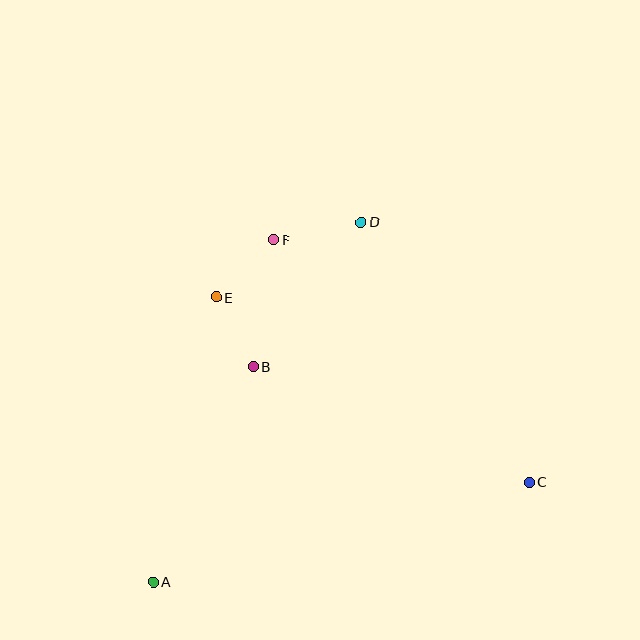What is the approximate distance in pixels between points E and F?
The distance between E and F is approximately 81 pixels.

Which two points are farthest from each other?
Points A and D are farthest from each other.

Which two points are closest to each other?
Points B and E are closest to each other.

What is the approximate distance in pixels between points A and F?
The distance between A and F is approximately 362 pixels.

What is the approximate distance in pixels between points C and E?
The distance between C and E is approximately 363 pixels.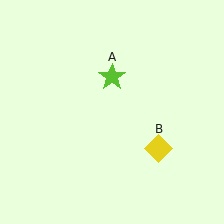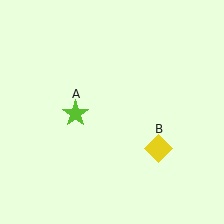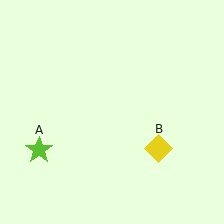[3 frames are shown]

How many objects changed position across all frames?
1 object changed position: lime star (object A).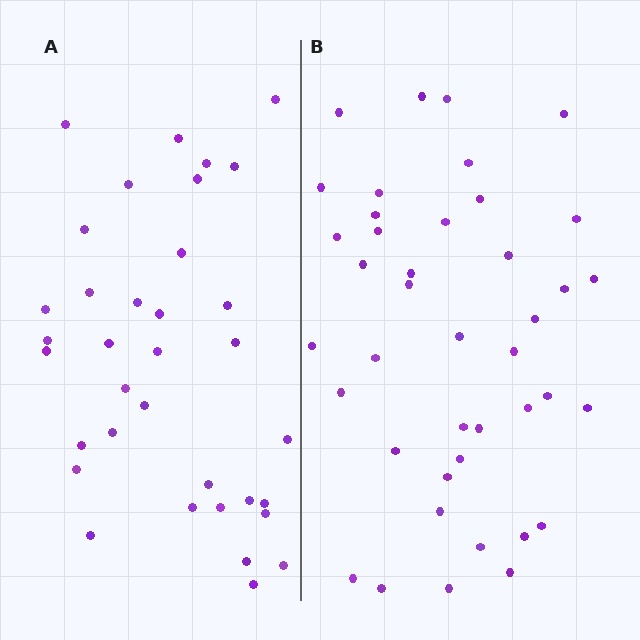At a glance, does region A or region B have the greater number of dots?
Region B (the right region) has more dots.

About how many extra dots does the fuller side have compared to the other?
Region B has about 6 more dots than region A.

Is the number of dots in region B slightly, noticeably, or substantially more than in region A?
Region B has only slightly more — the two regions are fairly close. The ratio is roughly 1.2 to 1.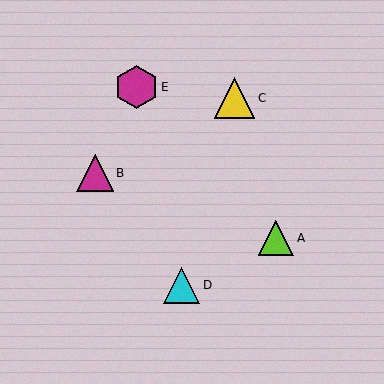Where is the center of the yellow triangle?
The center of the yellow triangle is at (235, 98).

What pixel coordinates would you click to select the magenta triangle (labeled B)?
Click at (95, 173) to select the magenta triangle B.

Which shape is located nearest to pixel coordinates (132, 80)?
The magenta hexagon (labeled E) at (136, 87) is nearest to that location.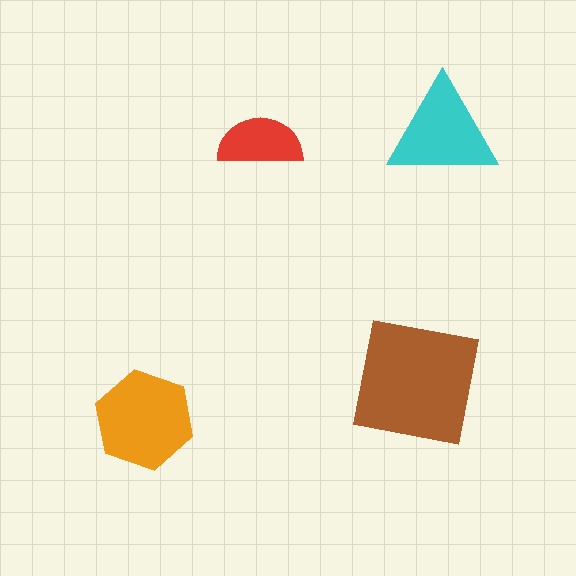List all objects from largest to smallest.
The brown square, the orange hexagon, the cyan triangle, the red semicircle.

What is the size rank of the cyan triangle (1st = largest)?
3rd.